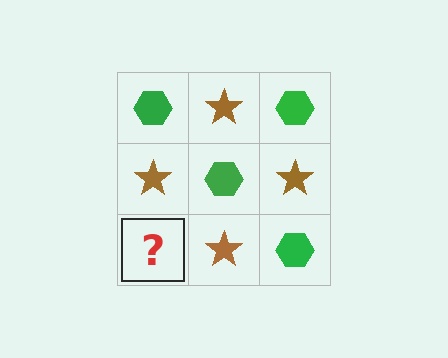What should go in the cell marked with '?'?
The missing cell should contain a green hexagon.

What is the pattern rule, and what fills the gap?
The rule is that it alternates green hexagon and brown star in a checkerboard pattern. The gap should be filled with a green hexagon.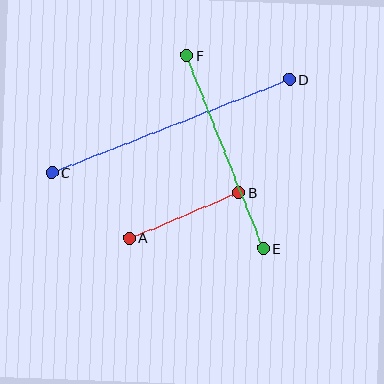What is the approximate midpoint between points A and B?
The midpoint is at approximately (184, 215) pixels.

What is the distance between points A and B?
The distance is approximately 119 pixels.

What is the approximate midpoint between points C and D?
The midpoint is at approximately (171, 126) pixels.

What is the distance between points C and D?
The distance is approximately 255 pixels.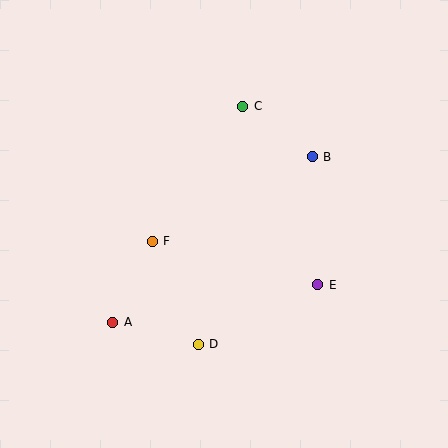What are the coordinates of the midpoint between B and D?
The midpoint between B and D is at (255, 251).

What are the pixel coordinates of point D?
Point D is at (198, 344).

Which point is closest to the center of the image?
Point F at (152, 241) is closest to the center.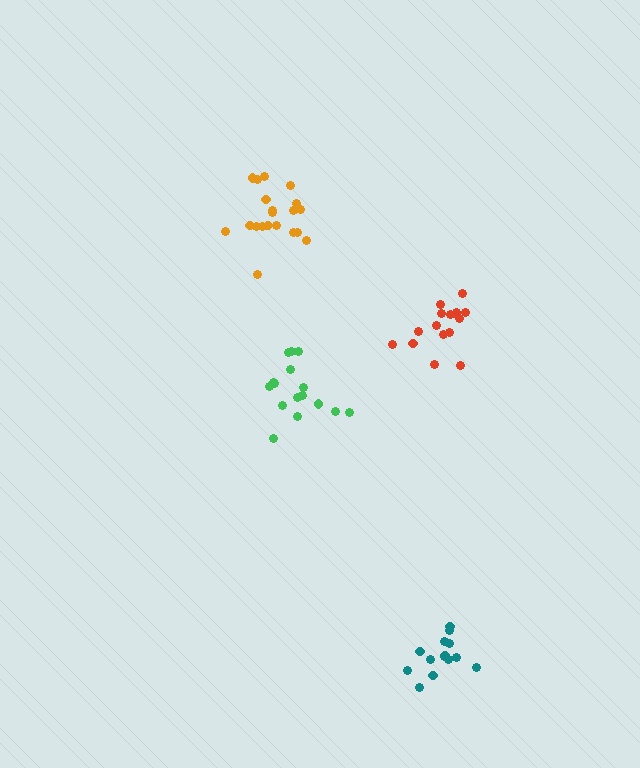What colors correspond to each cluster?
The clusters are colored: green, orange, red, teal.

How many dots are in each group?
Group 1: 16 dots, Group 2: 20 dots, Group 3: 16 dots, Group 4: 14 dots (66 total).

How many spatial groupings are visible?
There are 4 spatial groupings.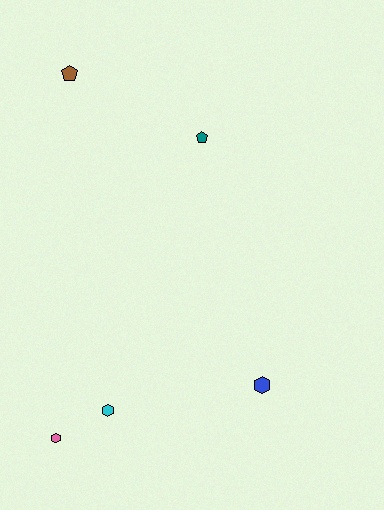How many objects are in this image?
There are 5 objects.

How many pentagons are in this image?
There are 2 pentagons.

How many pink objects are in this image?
There is 1 pink object.